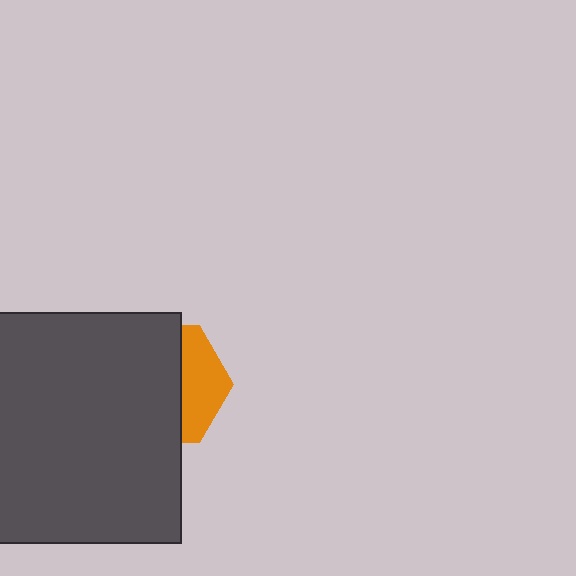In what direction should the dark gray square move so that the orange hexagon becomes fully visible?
The dark gray square should move left. That is the shortest direction to clear the overlap and leave the orange hexagon fully visible.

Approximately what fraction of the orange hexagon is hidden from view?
Roughly 65% of the orange hexagon is hidden behind the dark gray square.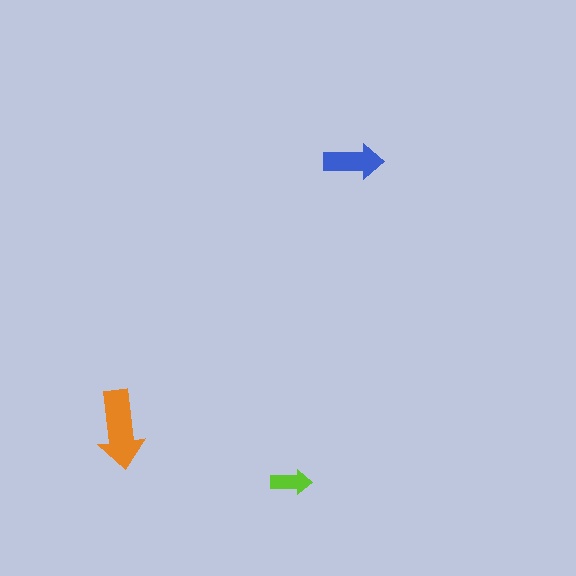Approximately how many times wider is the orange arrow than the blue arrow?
About 1.5 times wider.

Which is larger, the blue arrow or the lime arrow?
The blue one.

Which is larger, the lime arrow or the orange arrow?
The orange one.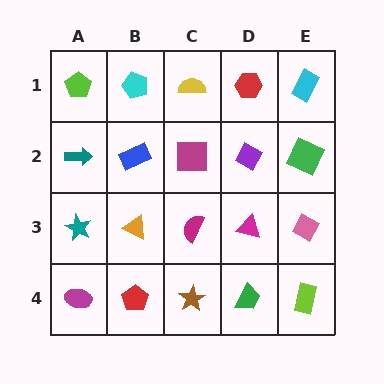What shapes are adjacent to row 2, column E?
A cyan rectangle (row 1, column E), a pink diamond (row 3, column E), a purple diamond (row 2, column D).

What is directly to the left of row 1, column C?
A cyan pentagon.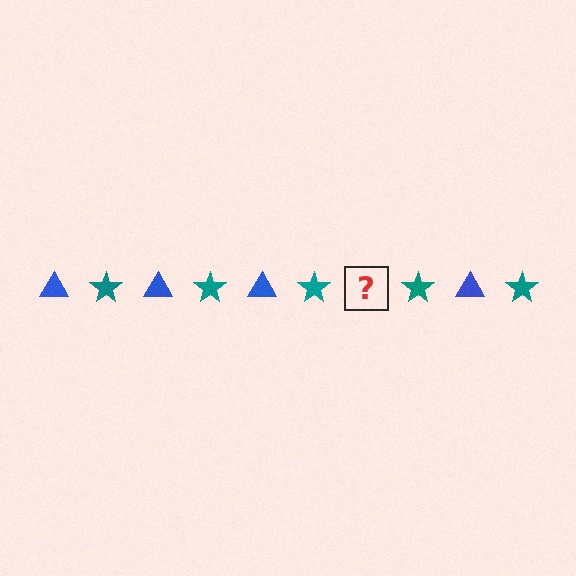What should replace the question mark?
The question mark should be replaced with a blue triangle.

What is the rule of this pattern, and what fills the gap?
The rule is that the pattern alternates between blue triangle and teal star. The gap should be filled with a blue triangle.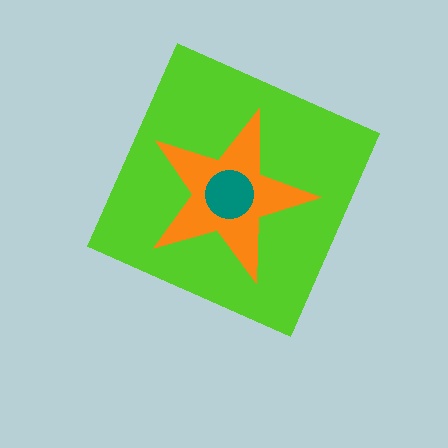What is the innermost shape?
The teal circle.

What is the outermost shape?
The lime diamond.